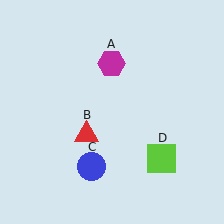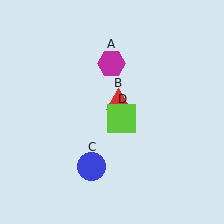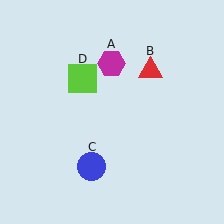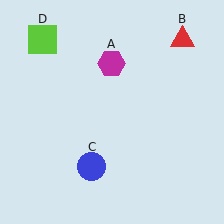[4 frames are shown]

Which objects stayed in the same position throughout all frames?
Magenta hexagon (object A) and blue circle (object C) remained stationary.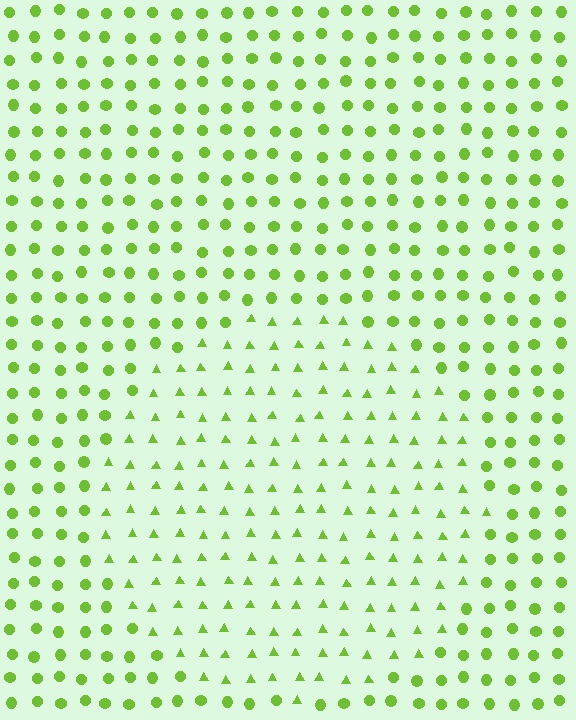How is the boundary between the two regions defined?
The boundary is defined by a change in element shape: triangles inside vs. circles outside. All elements share the same color and spacing.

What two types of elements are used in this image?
The image uses triangles inside the circle region and circles outside it.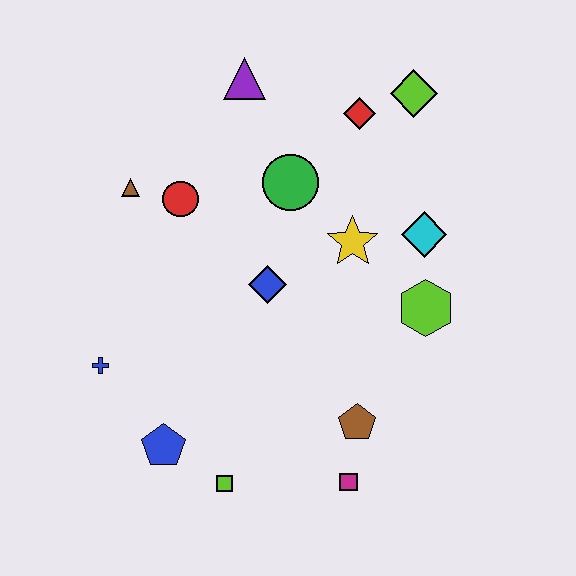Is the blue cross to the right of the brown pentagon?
No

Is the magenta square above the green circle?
No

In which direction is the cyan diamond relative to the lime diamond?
The cyan diamond is below the lime diamond.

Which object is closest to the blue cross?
The blue pentagon is closest to the blue cross.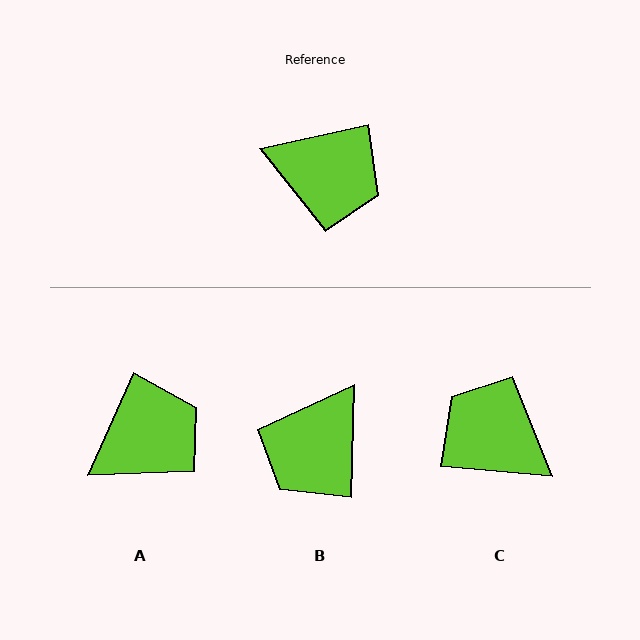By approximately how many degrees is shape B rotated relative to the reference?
Approximately 104 degrees clockwise.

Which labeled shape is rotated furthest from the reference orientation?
C, about 163 degrees away.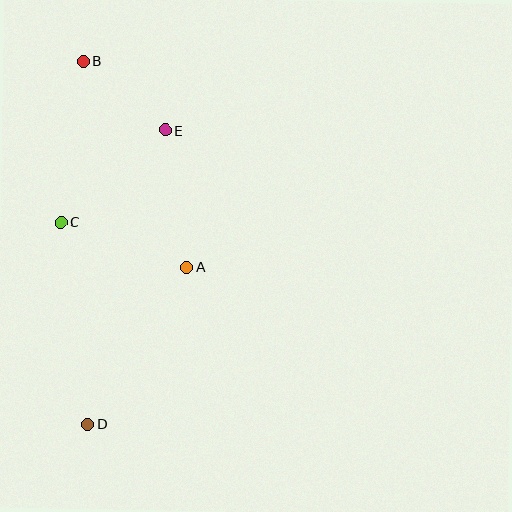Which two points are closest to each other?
Points B and E are closest to each other.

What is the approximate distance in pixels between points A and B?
The distance between A and B is approximately 230 pixels.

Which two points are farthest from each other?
Points B and D are farthest from each other.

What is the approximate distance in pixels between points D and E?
The distance between D and E is approximately 304 pixels.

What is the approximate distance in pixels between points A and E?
The distance between A and E is approximately 139 pixels.